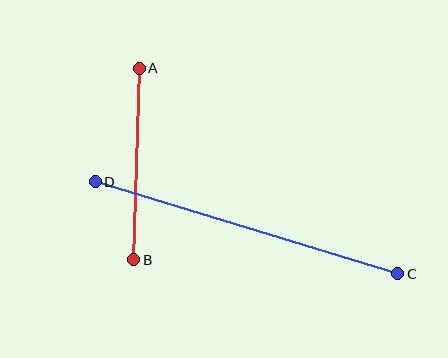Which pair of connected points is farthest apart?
Points C and D are farthest apart.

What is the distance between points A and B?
The distance is approximately 192 pixels.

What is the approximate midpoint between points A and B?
The midpoint is at approximately (136, 164) pixels.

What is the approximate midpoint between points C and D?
The midpoint is at approximately (246, 228) pixels.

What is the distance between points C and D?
The distance is approximately 316 pixels.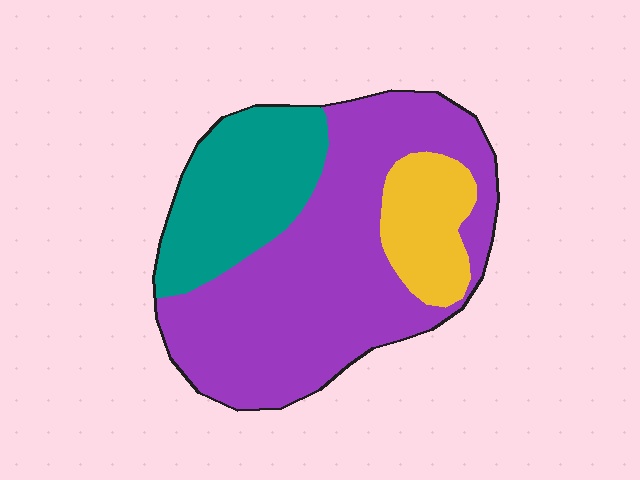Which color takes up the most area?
Purple, at roughly 60%.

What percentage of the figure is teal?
Teal takes up about one quarter (1/4) of the figure.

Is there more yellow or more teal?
Teal.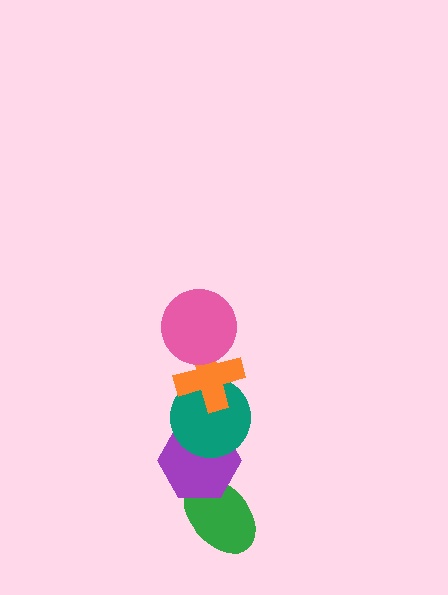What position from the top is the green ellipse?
The green ellipse is 5th from the top.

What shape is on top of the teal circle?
The orange cross is on top of the teal circle.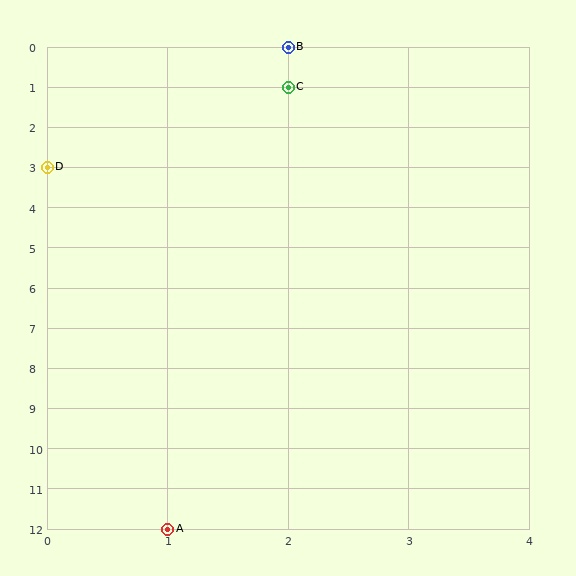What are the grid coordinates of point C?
Point C is at grid coordinates (2, 1).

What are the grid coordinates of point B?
Point B is at grid coordinates (2, 0).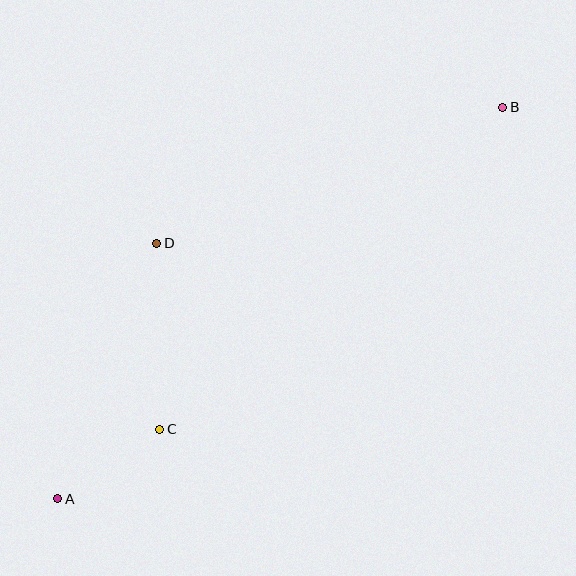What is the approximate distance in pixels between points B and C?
The distance between B and C is approximately 470 pixels.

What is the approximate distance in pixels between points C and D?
The distance between C and D is approximately 186 pixels.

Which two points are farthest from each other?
Points A and B are farthest from each other.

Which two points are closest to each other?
Points A and C are closest to each other.